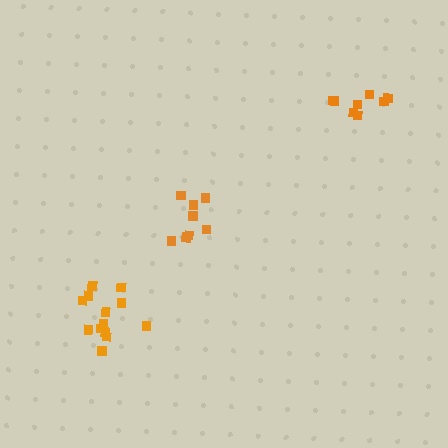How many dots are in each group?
Group 1: 8 dots, Group 2: 8 dots, Group 3: 13 dots (29 total).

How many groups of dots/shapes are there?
There are 3 groups.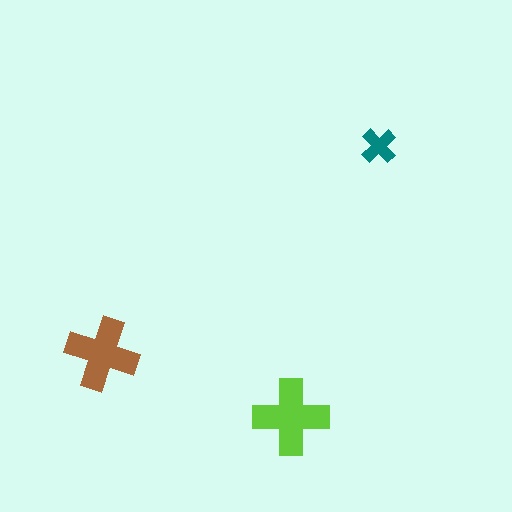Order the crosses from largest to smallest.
the lime one, the brown one, the teal one.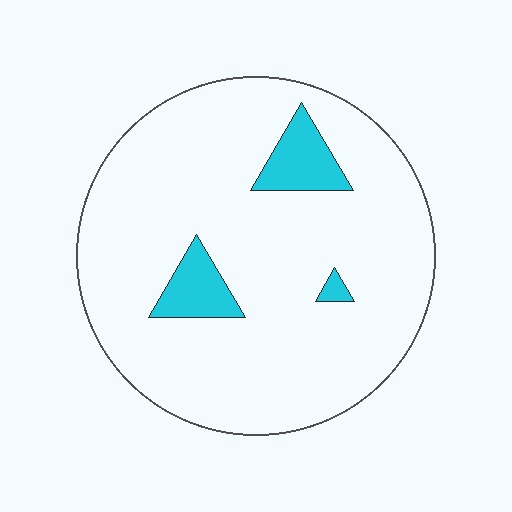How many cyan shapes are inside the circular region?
3.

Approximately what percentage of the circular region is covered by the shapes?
Approximately 10%.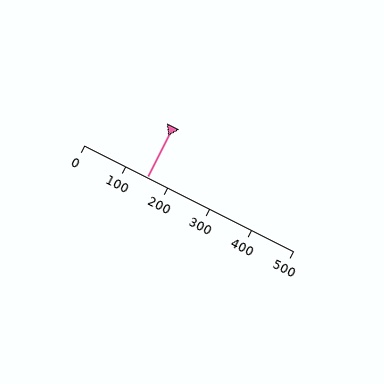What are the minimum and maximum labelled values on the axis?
The axis runs from 0 to 500.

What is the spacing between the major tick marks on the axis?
The major ticks are spaced 100 apart.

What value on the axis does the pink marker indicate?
The marker indicates approximately 150.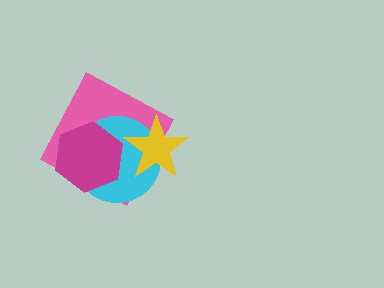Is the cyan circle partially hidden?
Yes, it is partially covered by another shape.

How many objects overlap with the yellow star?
2 objects overlap with the yellow star.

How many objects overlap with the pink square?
3 objects overlap with the pink square.